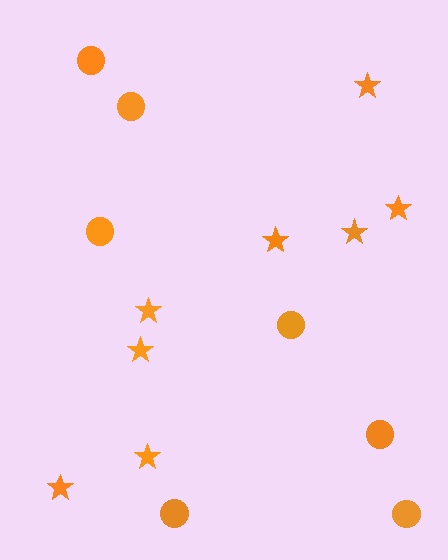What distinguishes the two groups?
There are 2 groups: one group of circles (7) and one group of stars (8).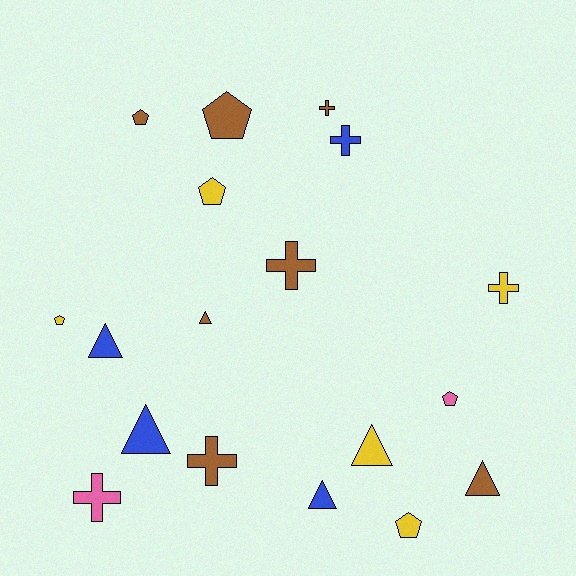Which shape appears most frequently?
Cross, with 6 objects.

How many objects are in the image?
There are 18 objects.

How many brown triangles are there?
There are 2 brown triangles.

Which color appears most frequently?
Brown, with 7 objects.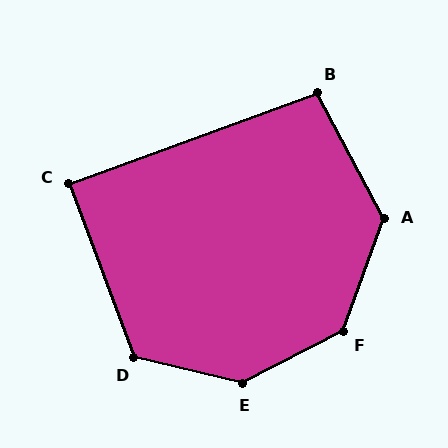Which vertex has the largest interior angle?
E, at approximately 139 degrees.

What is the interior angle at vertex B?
Approximately 98 degrees (obtuse).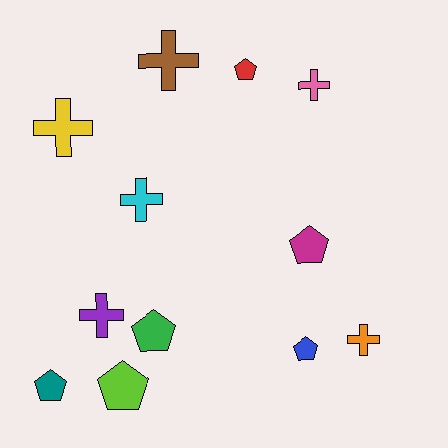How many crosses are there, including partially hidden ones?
There are 6 crosses.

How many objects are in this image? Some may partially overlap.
There are 12 objects.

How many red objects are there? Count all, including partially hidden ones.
There is 1 red object.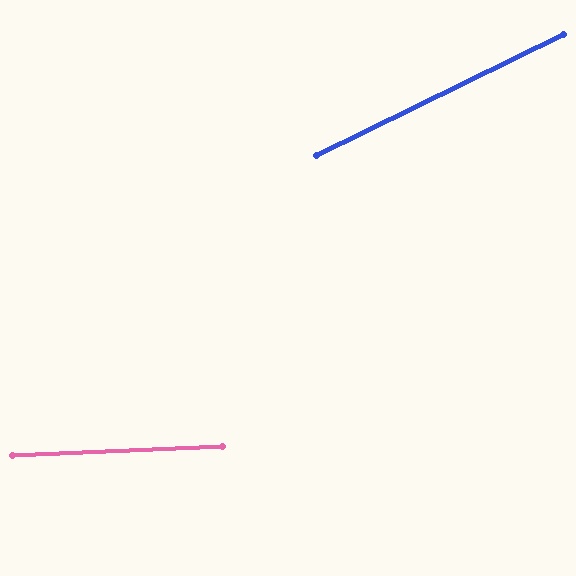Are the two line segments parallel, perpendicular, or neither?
Neither parallel nor perpendicular — they differ by about 23°.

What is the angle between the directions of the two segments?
Approximately 23 degrees.